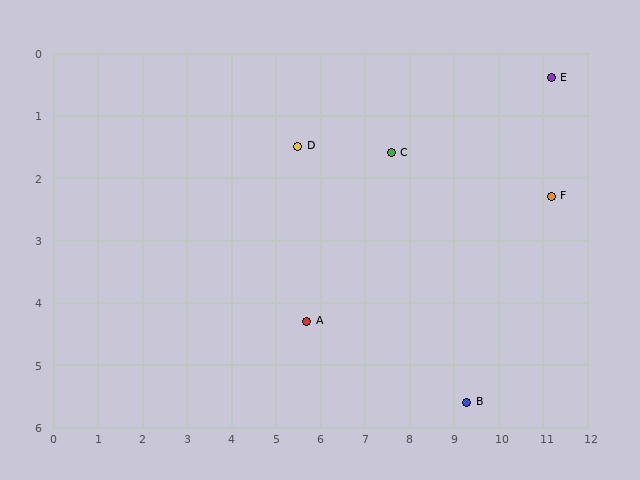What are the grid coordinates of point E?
Point E is at approximately (11.2, 0.4).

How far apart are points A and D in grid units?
Points A and D are about 2.8 grid units apart.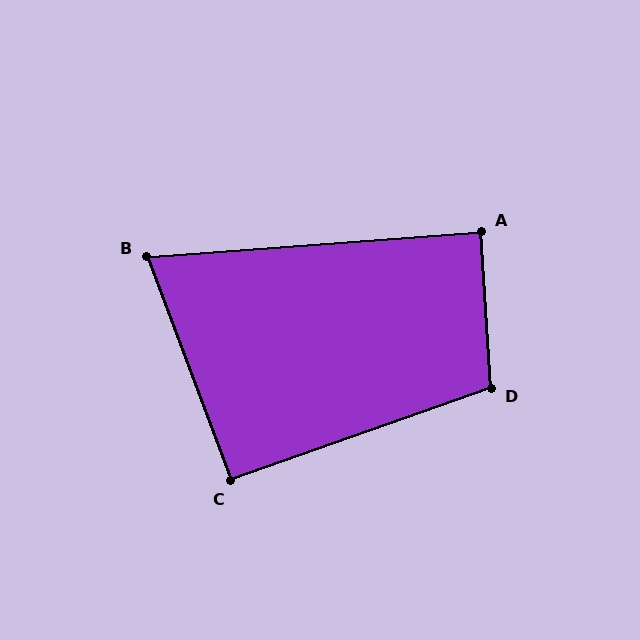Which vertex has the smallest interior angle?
B, at approximately 74 degrees.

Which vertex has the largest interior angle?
D, at approximately 106 degrees.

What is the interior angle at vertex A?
Approximately 89 degrees (approximately right).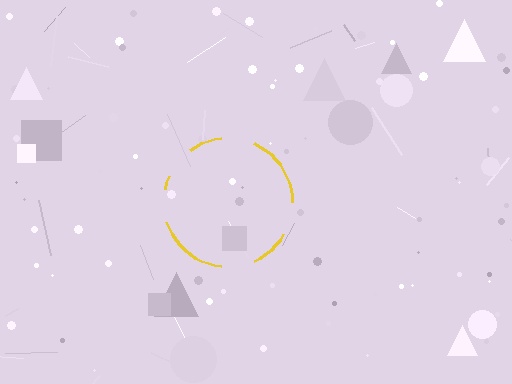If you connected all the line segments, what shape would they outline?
They would outline a circle.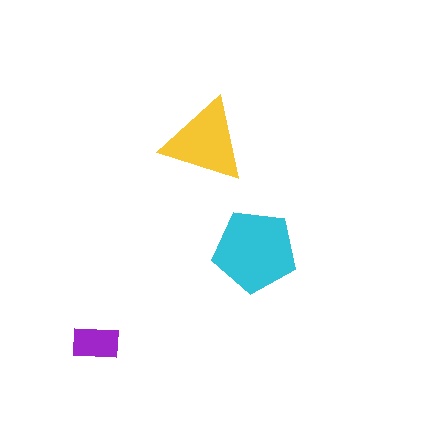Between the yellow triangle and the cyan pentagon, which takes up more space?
The cyan pentagon.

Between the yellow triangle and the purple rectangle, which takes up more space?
The yellow triangle.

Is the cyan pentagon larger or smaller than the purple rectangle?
Larger.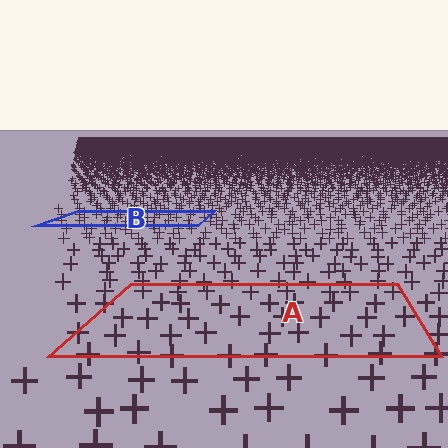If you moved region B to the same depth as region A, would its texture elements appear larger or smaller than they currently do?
They would appear larger. At a closer depth, the same texture elements are projected at a bigger on-screen size.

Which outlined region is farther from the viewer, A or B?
Region B is farther from the viewer — the texture elements inside it appear smaller and more densely packed.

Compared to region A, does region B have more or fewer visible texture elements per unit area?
Region B has more texture elements per unit area — they are packed more densely because it is farther away.